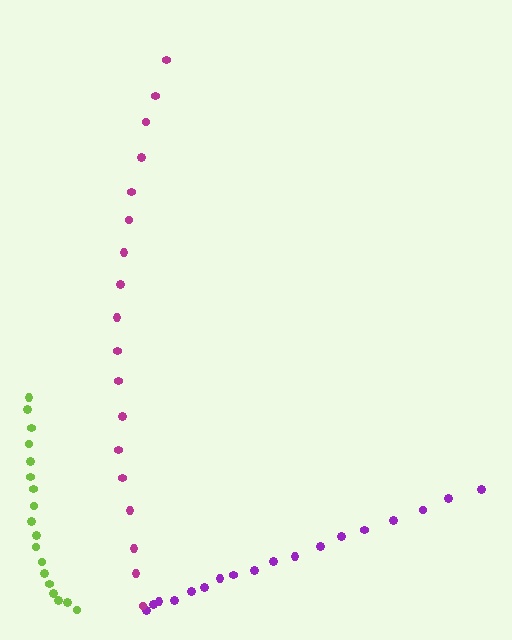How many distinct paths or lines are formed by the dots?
There are 3 distinct paths.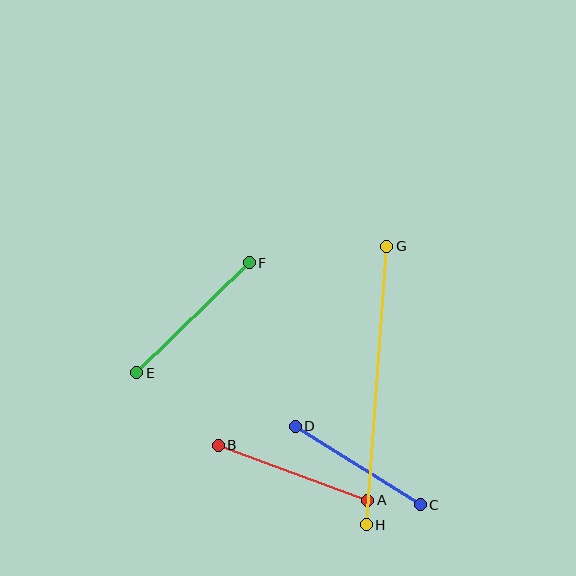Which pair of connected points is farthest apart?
Points G and H are farthest apart.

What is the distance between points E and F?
The distance is approximately 158 pixels.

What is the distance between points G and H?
The distance is approximately 279 pixels.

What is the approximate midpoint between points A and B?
The midpoint is at approximately (293, 473) pixels.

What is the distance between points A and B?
The distance is approximately 159 pixels.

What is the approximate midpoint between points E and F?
The midpoint is at approximately (193, 318) pixels.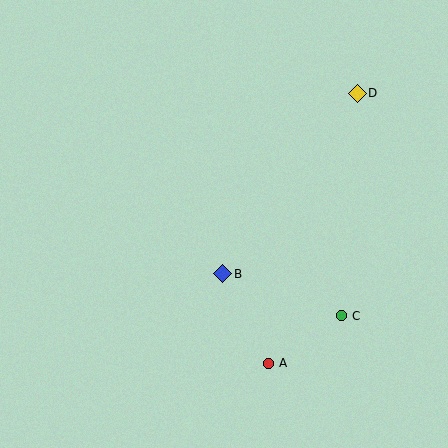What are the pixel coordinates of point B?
Point B is at (223, 274).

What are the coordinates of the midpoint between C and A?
The midpoint between C and A is at (305, 339).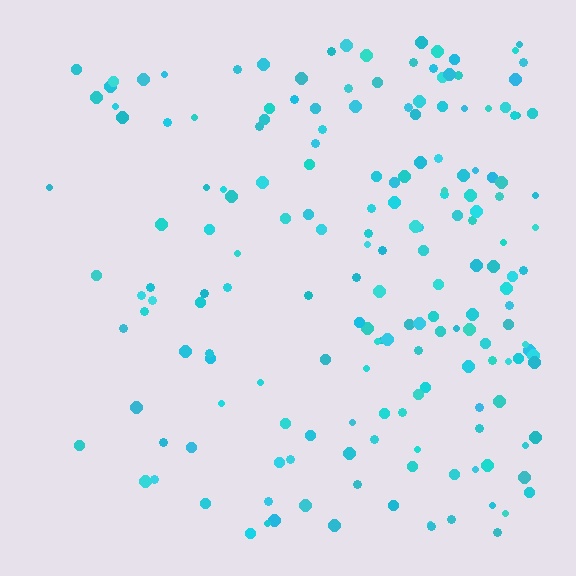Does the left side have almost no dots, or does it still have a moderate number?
Still a moderate number, just noticeably fewer than the right.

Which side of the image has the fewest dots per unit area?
The left.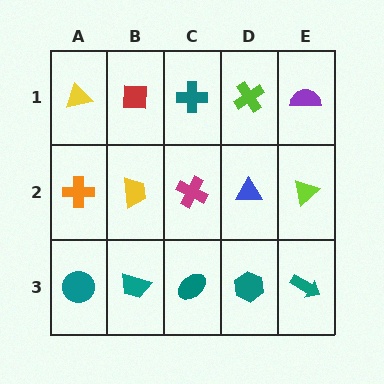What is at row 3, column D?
A teal hexagon.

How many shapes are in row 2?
5 shapes.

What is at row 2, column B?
A yellow trapezoid.